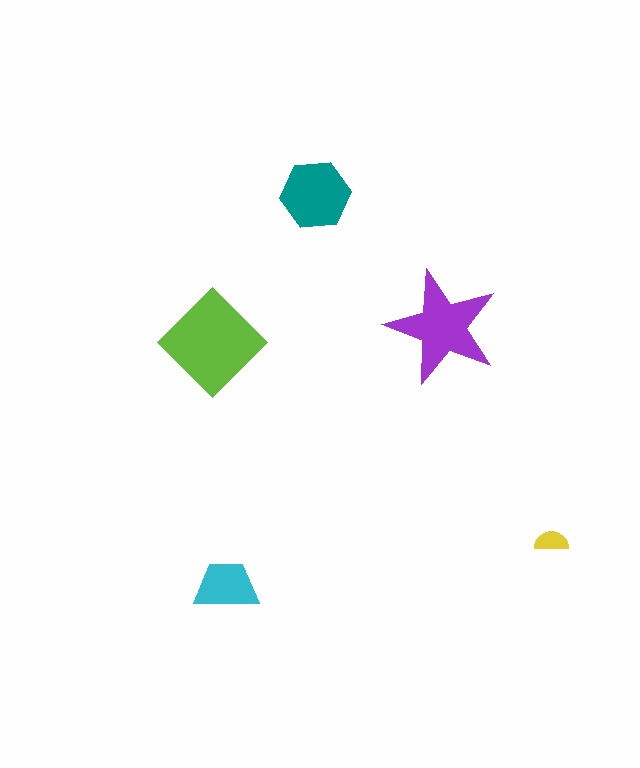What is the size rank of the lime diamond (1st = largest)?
1st.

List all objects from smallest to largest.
The yellow semicircle, the cyan trapezoid, the teal hexagon, the purple star, the lime diamond.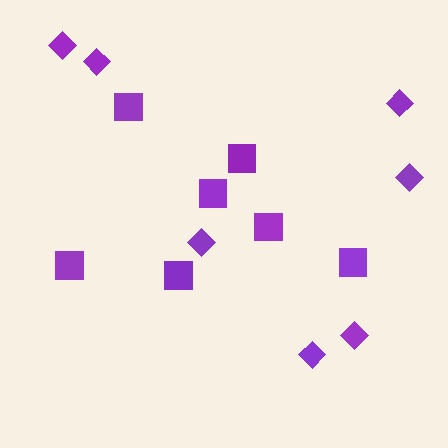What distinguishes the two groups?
There are 2 groups: one group of squares (7) and one group of diamonds (7).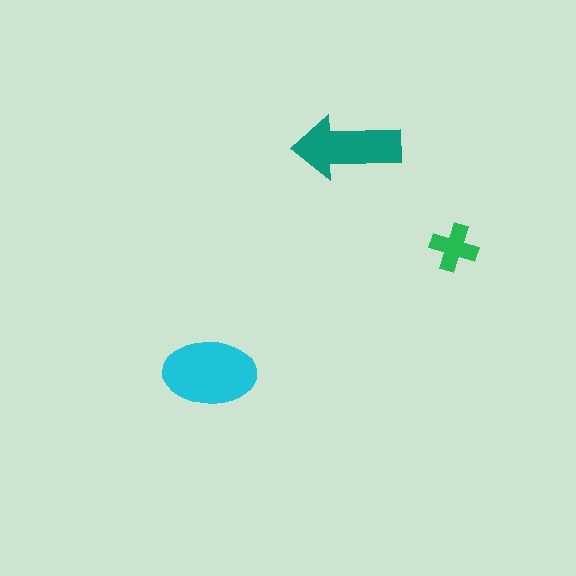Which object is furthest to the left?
The cyan ellipse is leftmost.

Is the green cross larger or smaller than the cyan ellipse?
Smaller.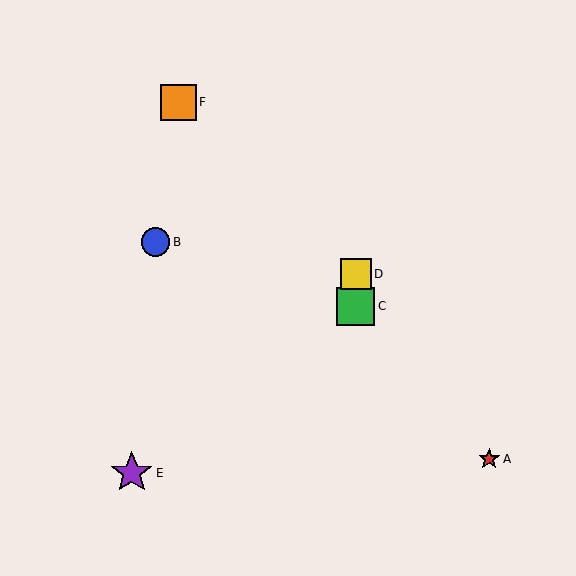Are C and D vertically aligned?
Yes, both are at x≈356.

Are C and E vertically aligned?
No, C is at x≈356 and E is at x≈132.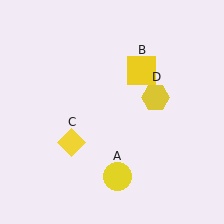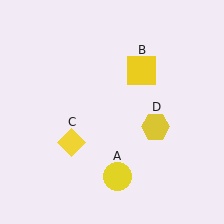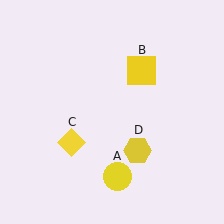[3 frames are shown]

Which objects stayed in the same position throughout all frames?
Yellow circle (object A) and yellow square (object B) and yellow diamond (object C) remained stationary.